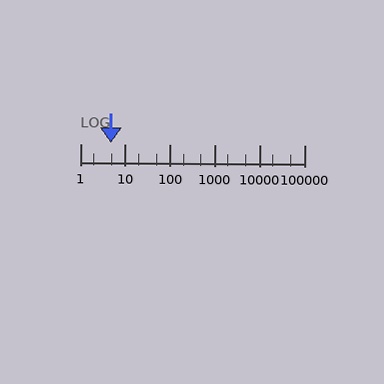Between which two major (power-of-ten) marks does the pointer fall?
The pointer is between 1 and 10.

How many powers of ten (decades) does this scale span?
The scale spans 5 decades, from 1 to 100000.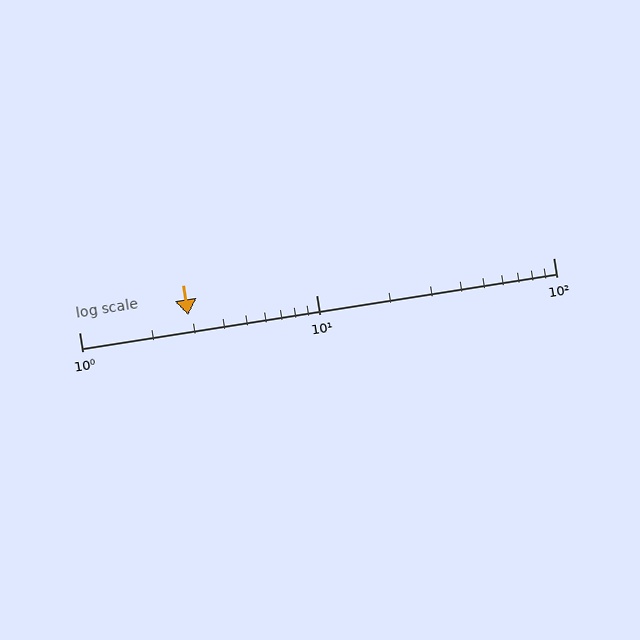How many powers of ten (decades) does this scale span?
The scale spans 2 decades, from 1 to 100.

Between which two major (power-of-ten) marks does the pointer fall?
The pointer is between 1 and 10.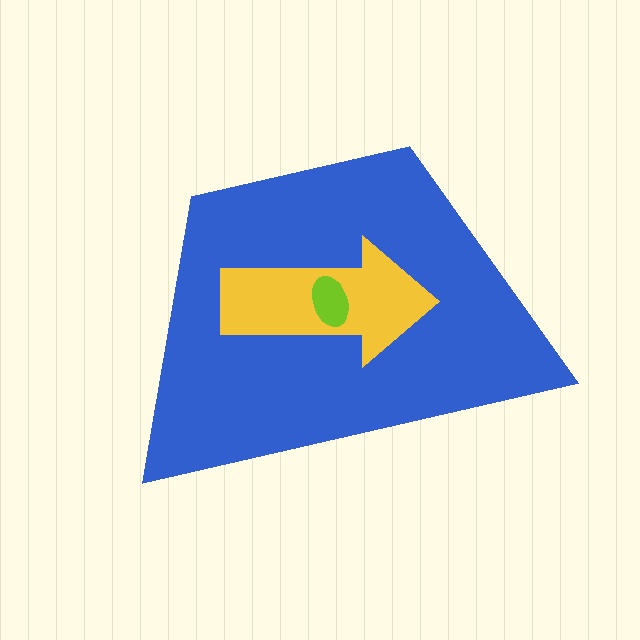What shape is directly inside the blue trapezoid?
The yellow arrow.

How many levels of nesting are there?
3.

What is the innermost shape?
The lime ellipse.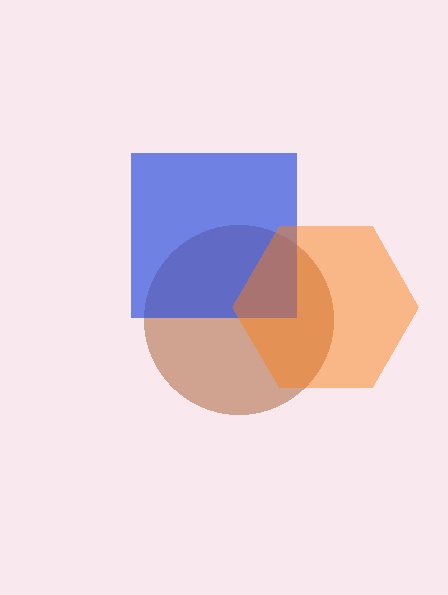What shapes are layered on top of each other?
The layered shapes are: a brown circle, a blue square, an orange hexagon.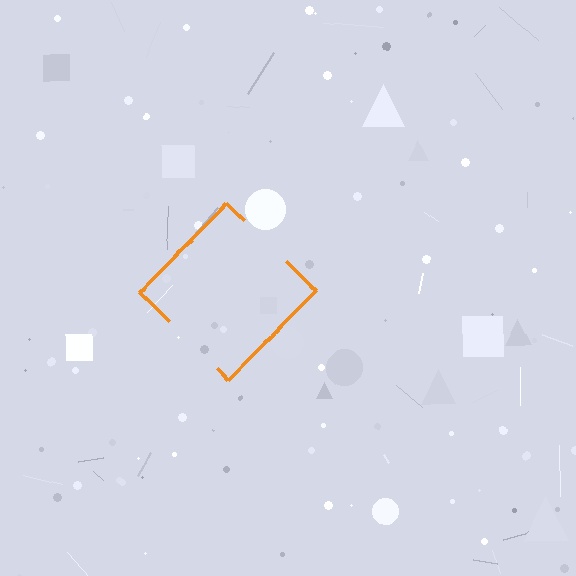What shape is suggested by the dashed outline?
The dashed outline suggests a diamond.